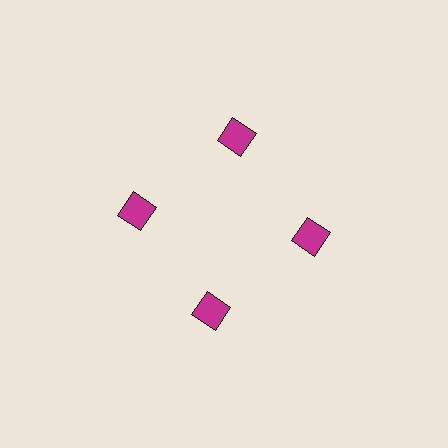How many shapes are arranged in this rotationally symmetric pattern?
There are 4 shapes, arranged in 4 groups of 1.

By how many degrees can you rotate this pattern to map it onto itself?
The pattern maps onto itself every 90 degrees of rotation.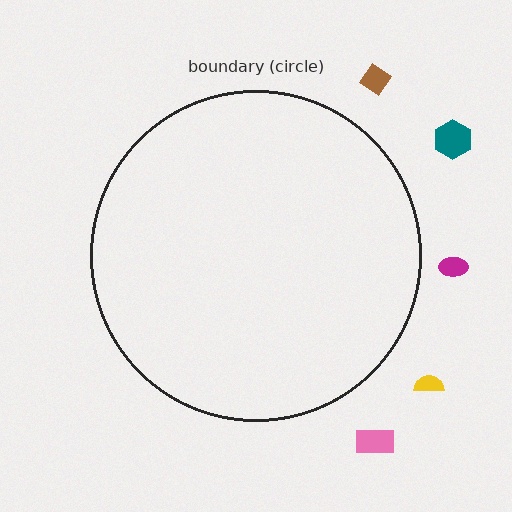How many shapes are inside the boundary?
0 inside, 5 outside.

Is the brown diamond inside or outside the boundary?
Outside.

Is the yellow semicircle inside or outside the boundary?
Outside.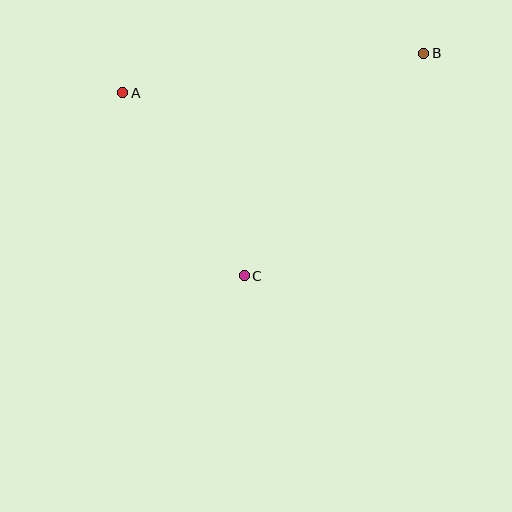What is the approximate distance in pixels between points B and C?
The distance between B and C is approximately 286 pixels.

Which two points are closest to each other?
Points A and C are closest to each other.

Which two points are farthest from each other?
Points A and B are farthest from each other.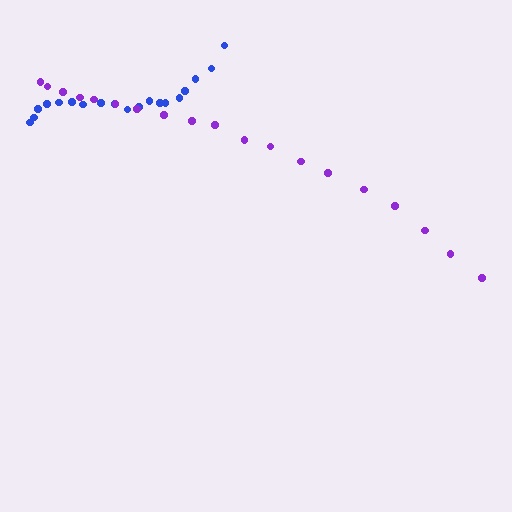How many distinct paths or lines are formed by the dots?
There are 2 distinct paths.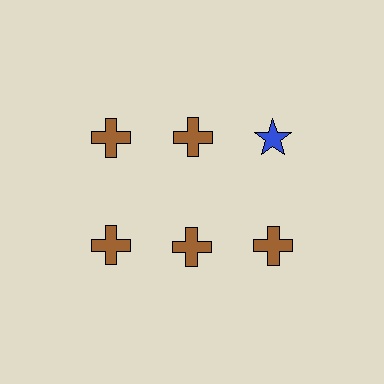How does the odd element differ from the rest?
It differs in both color (blue instead of brown) and shape (star instead of cross).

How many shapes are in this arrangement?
There are 6 shapes arranged in a grid pattern.